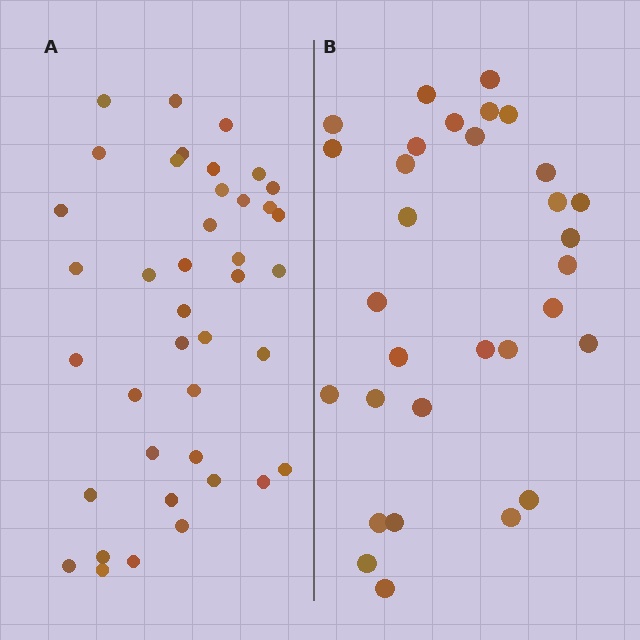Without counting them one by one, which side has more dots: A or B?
Region A (the left region) has more dots.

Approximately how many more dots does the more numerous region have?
Region A has roughly 8 or so more dots than region B.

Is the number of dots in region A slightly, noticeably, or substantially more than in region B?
Region A has noticeably more, but not dramatically so. The ratio is roughly 1.3 to 1.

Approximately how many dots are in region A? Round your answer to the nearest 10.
About 40 dots.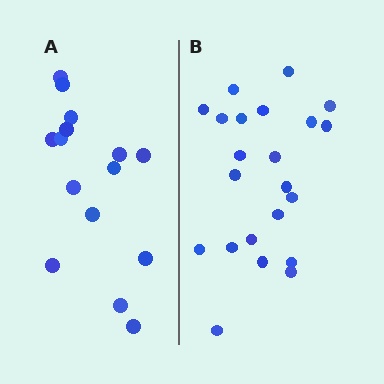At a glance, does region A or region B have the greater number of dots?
Region B (the right region) has more dots.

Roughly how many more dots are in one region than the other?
Region B has roughly 8 or so more dots than region A.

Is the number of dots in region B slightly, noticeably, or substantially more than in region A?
Region B has substantially more. The ratio is roughly 1.5 to 1.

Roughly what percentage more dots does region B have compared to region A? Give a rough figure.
About 45% more.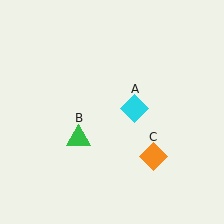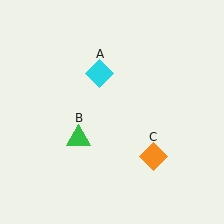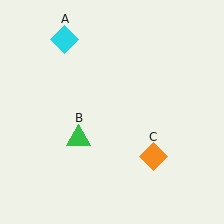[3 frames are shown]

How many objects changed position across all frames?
1 object changed position: cyan diamond (object A).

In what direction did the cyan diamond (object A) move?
The cyan diamond (object A) moved up and to the left.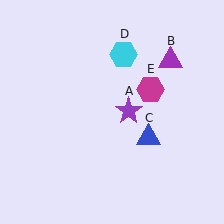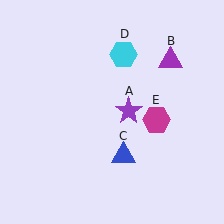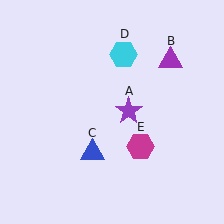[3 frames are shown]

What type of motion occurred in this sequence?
The blue triangle (object C), magenta hexagon (object E) rotated clockwise around the center of the scene.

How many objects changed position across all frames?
2 objects changed position: blue triangle (object C), magenta hexagon (object E).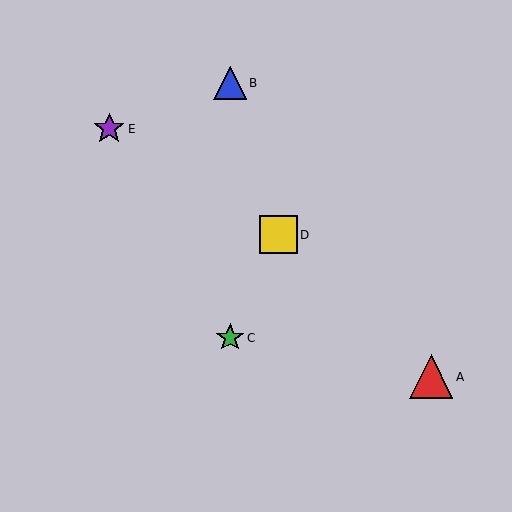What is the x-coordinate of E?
Object E is at x≈109.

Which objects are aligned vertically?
Objects B, C are aligned vertically.